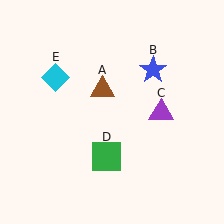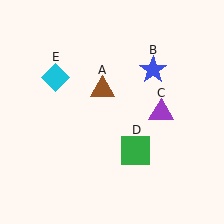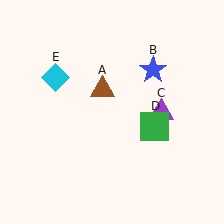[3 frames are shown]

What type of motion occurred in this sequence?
The green square (object D) rotated counterclockwise around the center of the scene.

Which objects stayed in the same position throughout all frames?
Brown triangle (object A) and blue star (object B) and purple triangle (object C) and cyan diamond (object E) remained stationary.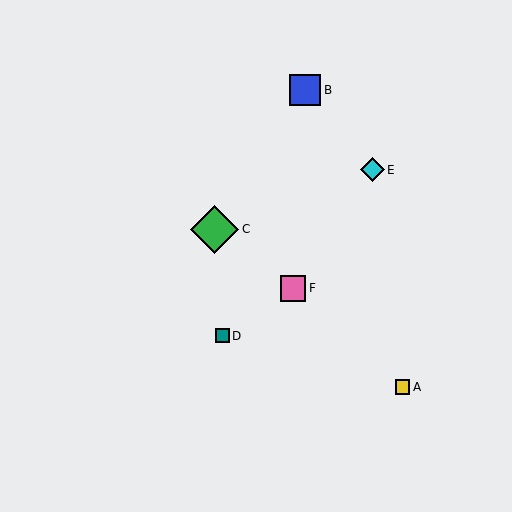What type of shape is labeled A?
Shape A is a yellow square.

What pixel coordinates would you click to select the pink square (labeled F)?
Click at (293, 288) to select the pink square F.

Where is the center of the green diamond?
The center of the green diamond is at (215, 229).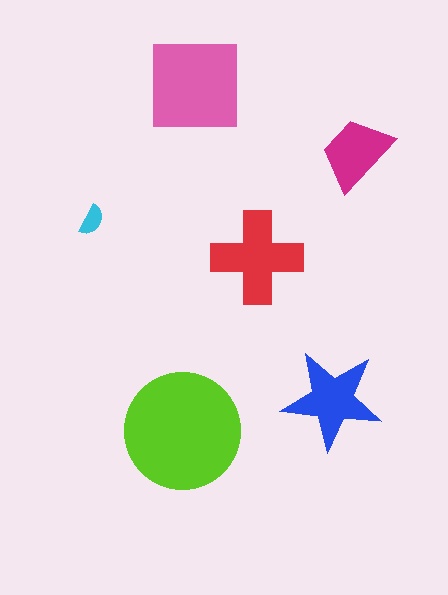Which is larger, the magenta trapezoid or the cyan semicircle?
The magenta trapezoid.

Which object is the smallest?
The cyan semicircle.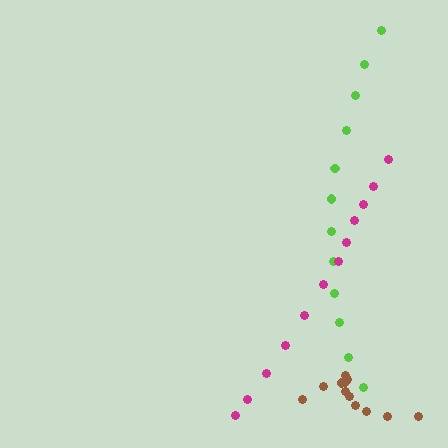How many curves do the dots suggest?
There are 3 distinct paths.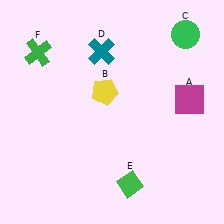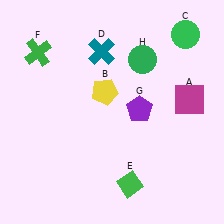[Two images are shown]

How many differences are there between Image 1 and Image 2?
There are 2 differences between the two images.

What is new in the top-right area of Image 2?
A purple pentagon (G) was added in the top-right area of Image 2.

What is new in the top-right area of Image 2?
A green circle (H) was added in the top-right area of Image 2.